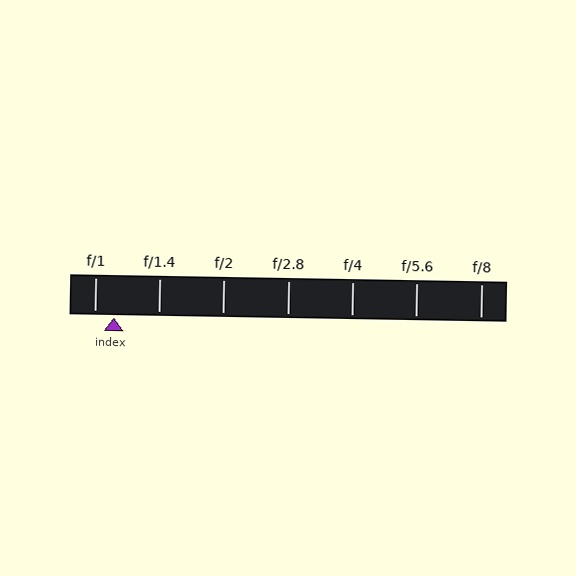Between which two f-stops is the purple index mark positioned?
The index mark is between f/1 and f/1.4.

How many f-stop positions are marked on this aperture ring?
There are 7 f-stop positions marked.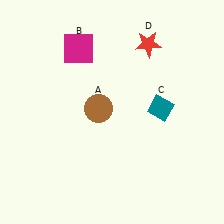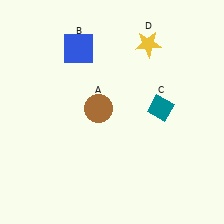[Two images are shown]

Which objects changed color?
B changed from magenta to blue. D changed from red to yellow.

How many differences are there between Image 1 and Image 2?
There are 2 differences between the two images.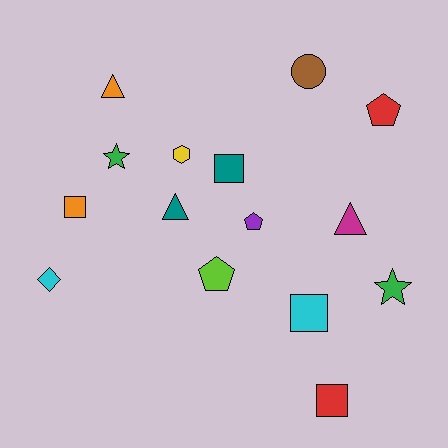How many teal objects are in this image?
There are 2 teal objects.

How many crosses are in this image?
There are no crosses.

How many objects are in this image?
There are 15 objects.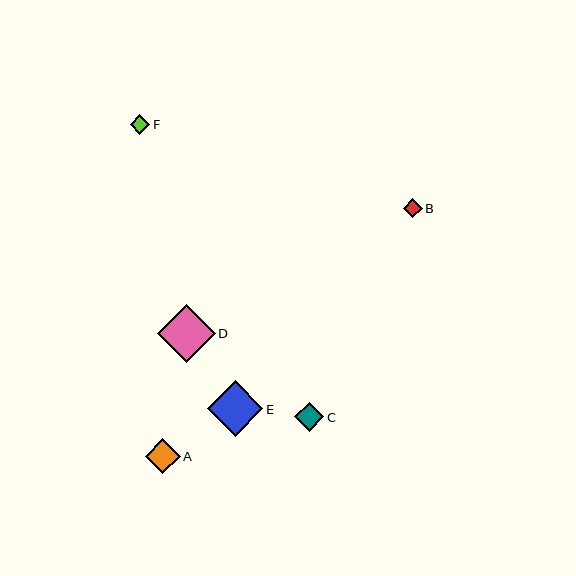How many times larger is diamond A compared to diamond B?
Diamond A is approximately 1.8 times the size of diamond B.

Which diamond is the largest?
Diamond D is the largest with a size of approximately 57 pixels.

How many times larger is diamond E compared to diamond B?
Diamond E is approximately 2.9 times the size of diamond B.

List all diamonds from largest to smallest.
From largest to smallest: D, E, A, C, F, B.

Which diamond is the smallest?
Diamond B is the smallest with a size of approximately 19 pixels.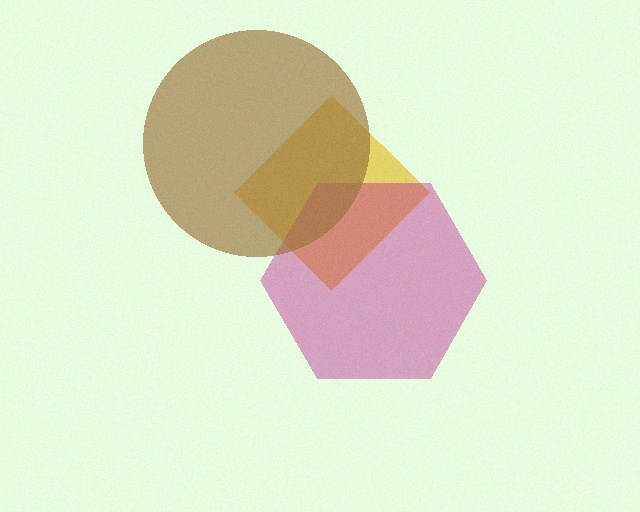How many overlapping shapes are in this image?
There are 3 overlapping shapes in the image.